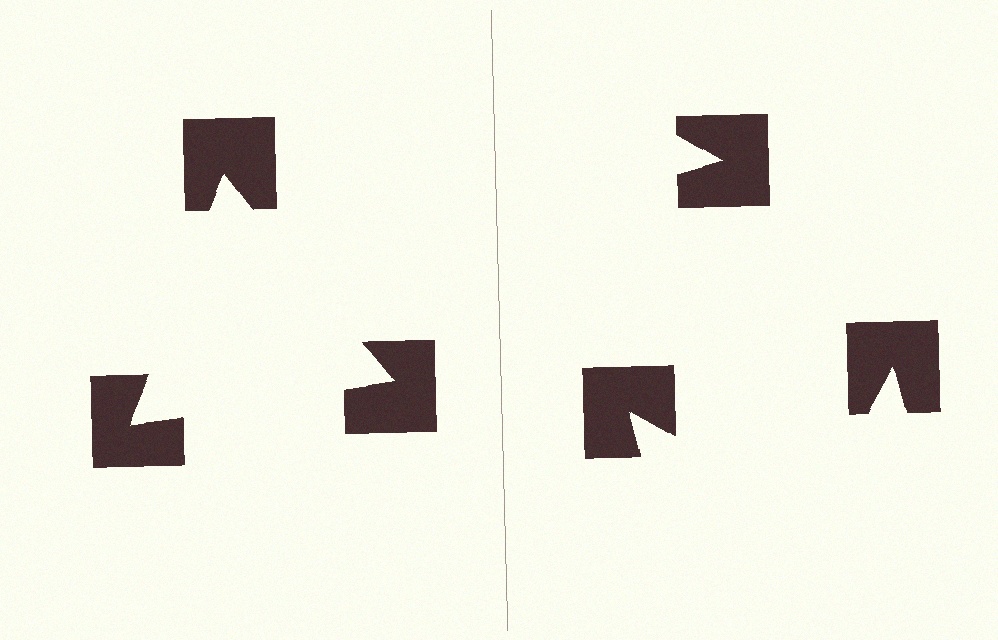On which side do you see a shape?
An illusory triangle appears on the left side. On the right side the wedge cuts are rotated, so no coherent shape forms.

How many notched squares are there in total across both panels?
6 — 3 on each side.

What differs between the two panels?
The notched squares are positioned identically on both sides; only the wedge orientations differ. On the left they align to a triangle; on the right they are misaligned.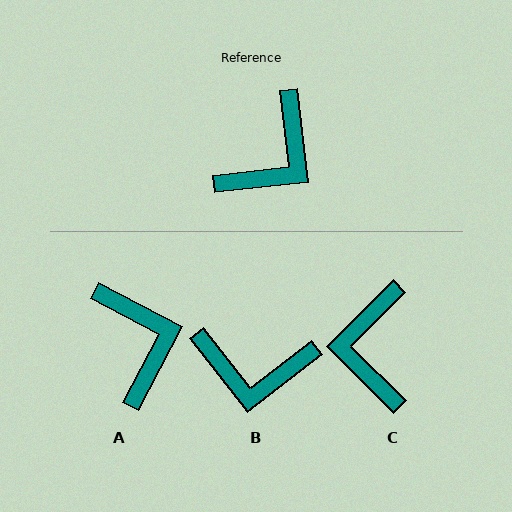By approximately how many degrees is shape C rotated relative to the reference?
Approximately 141 degrees clockwise.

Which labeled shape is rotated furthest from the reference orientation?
C, about 141 degrees away.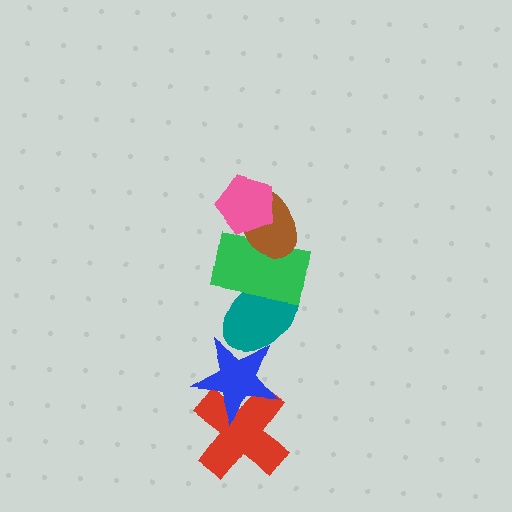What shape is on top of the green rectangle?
The brown ellipse is on top of the green rectangle.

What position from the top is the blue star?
The blue star is 5th from the top.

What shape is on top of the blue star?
The teal ellipse is on top of the blue star.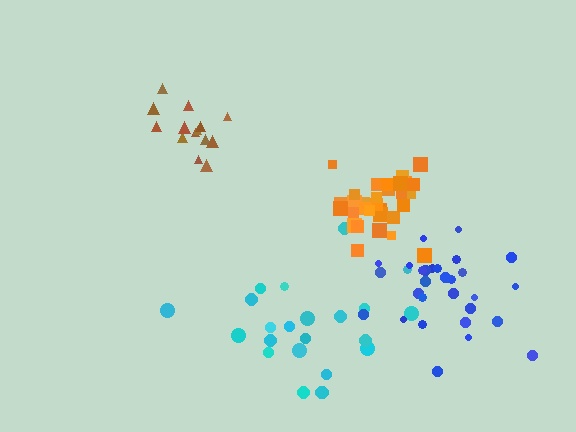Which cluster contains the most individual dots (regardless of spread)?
Orange (31).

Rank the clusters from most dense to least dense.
orange, brown, blue, cyan.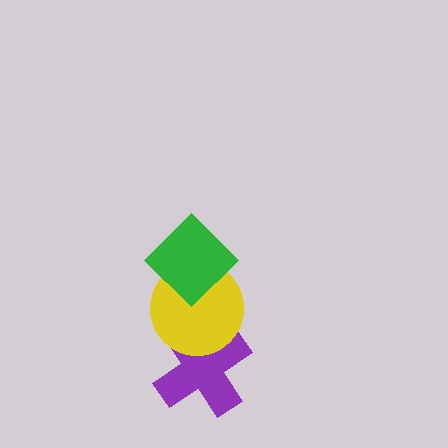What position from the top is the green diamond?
The green diamond is 1st from the top.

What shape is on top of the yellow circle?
The green diamond is on top of the yellow circle.